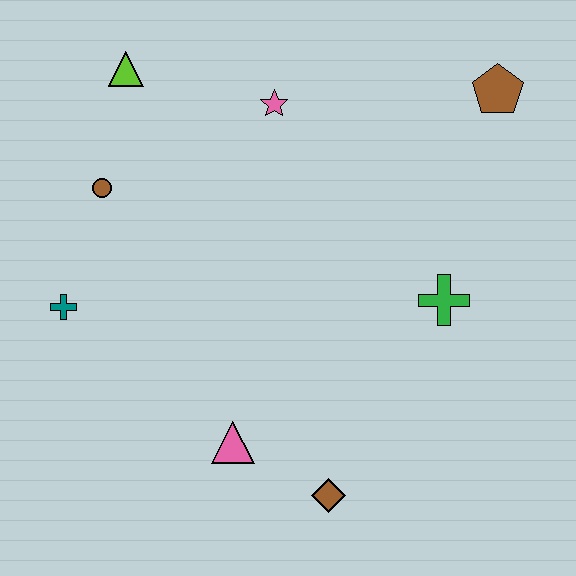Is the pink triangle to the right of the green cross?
No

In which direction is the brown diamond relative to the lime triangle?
The brown diamond is below the lime triangle.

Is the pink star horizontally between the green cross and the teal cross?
Yes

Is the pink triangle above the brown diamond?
Yes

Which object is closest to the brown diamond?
The pink triangle is closest to the brown diamond.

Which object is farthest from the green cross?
The lime triangle is farthest from the green cross.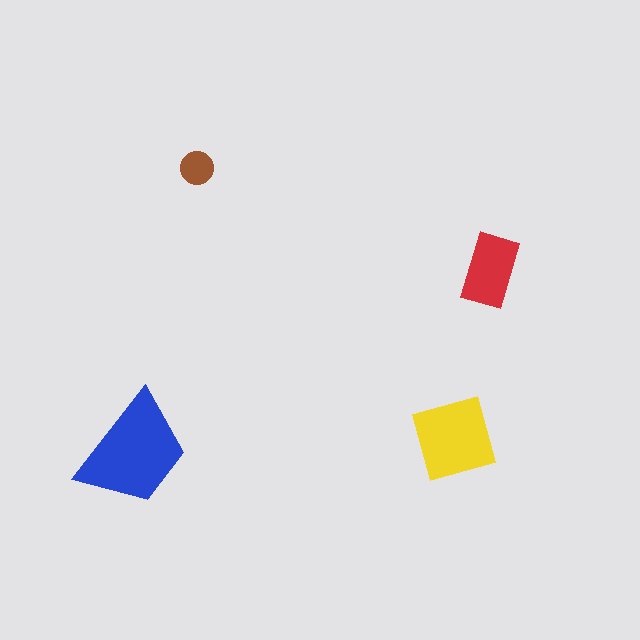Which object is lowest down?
The blue trapezoid is bottommost.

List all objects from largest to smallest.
The blue trapezoid, the yellow diamond, the red rectangle, the brown circle.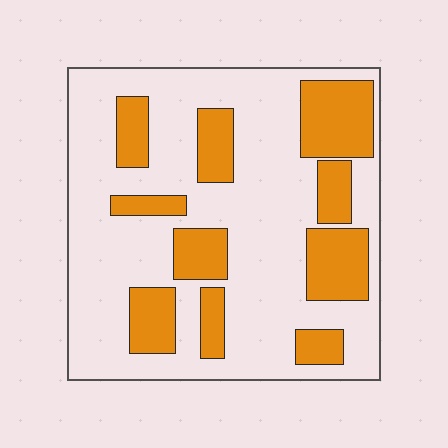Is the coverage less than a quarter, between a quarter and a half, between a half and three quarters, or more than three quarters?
Between a quarter and a half.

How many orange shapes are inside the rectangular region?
10.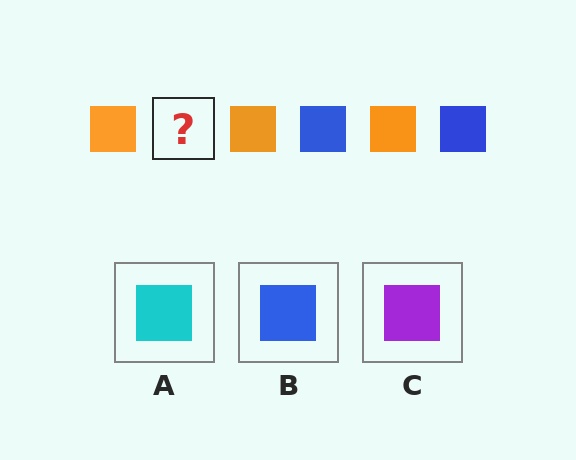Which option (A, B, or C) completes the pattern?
B.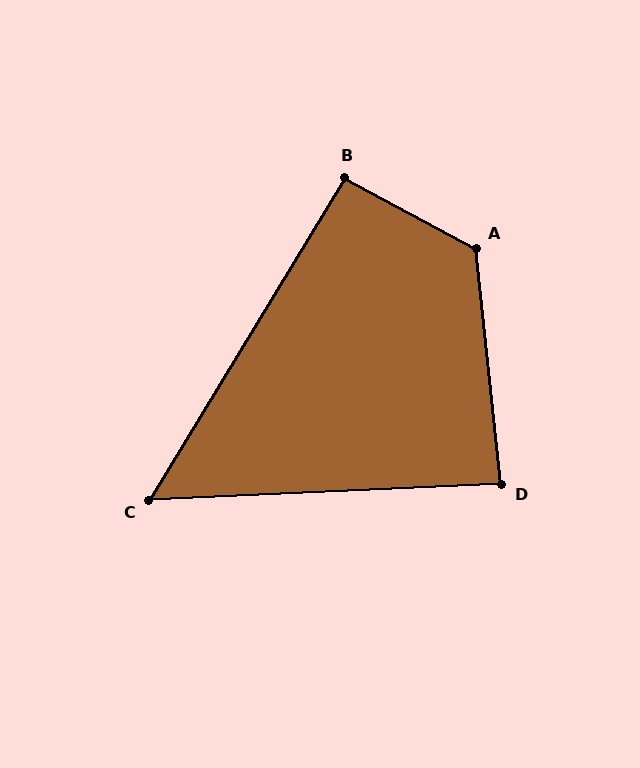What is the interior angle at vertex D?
Approximately 87 degrees (approximately right).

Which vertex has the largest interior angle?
A, at approximately 124 degrees.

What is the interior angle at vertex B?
Approximately 93 degrees (approximately right).